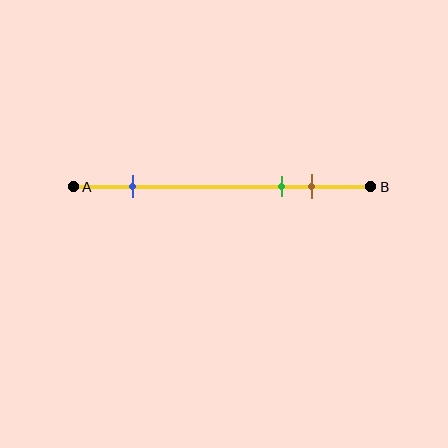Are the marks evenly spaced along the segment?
No, the marks are not evenly spaced.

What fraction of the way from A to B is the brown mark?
The brown mark is approximately 80% (0.8) of the way from A to B.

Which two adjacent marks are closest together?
The green and brown marks are the closest adjacent pair.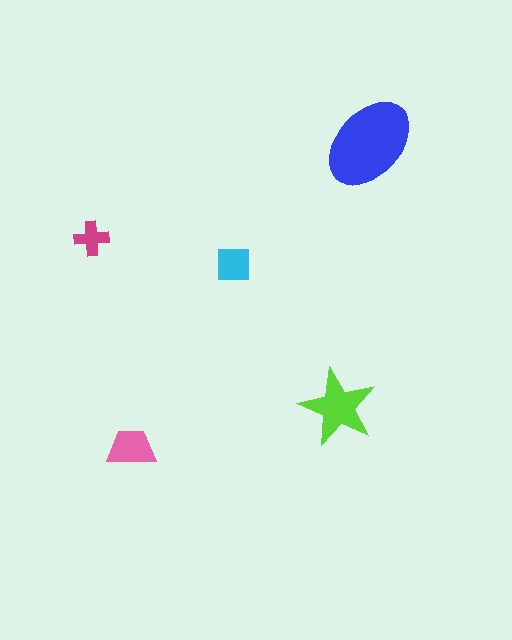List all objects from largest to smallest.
The blue ellipse, the lime star, the pink trapezoid, the cyan square, the magenta cross.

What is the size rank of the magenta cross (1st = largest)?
5th.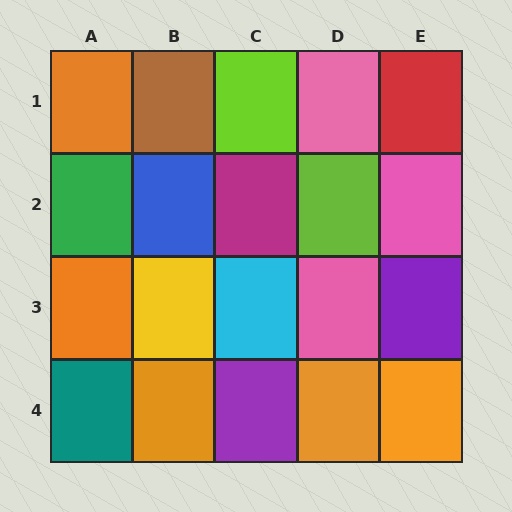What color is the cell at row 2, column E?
Pink.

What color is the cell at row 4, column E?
Orange.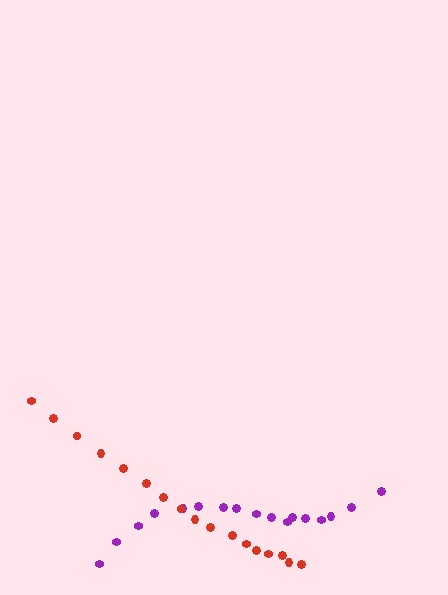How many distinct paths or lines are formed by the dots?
There are 2 distinct paths.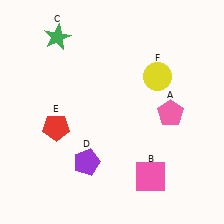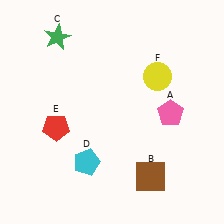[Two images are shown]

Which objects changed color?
B changed from pink to brown. D changed from purple to cyan.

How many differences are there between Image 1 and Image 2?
There are 2 differences between the two images.